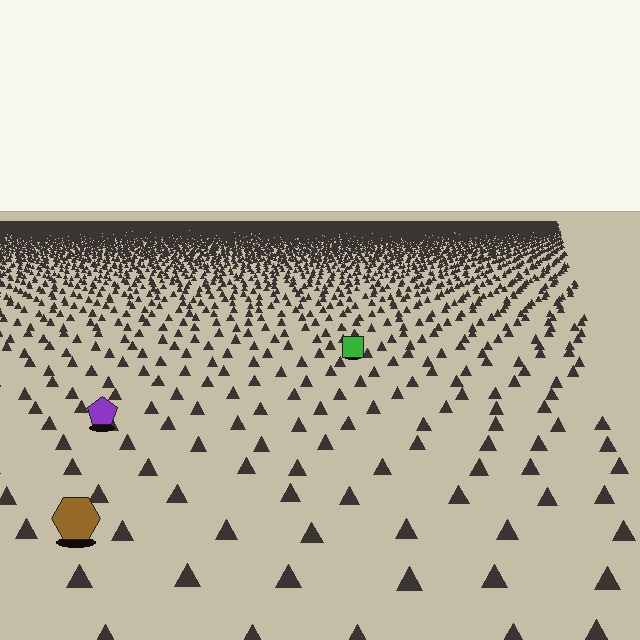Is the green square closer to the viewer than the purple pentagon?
No. The purple pentagon is closer — you can tell from the texture gradient: the ground texture is coarser near it.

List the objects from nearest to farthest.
From nearest to farthest: the brown hexagon, the purple pentagon, the green square.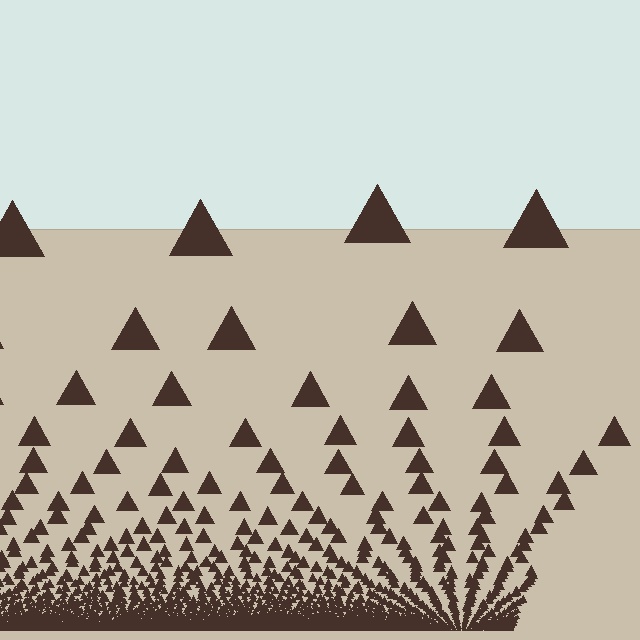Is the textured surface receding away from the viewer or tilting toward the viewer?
The surface appears to tilt toward the viewer. Texture elements get larger and sparser toward the top.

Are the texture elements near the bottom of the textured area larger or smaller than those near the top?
Smaller. The gradient is inverted — elements near the bottom are smaller and denser.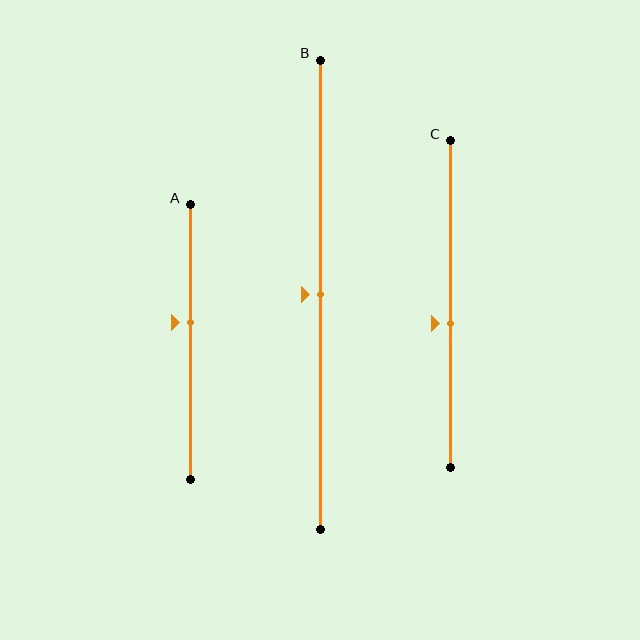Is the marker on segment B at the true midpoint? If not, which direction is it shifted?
Yes, the marker on segment B is at the true midpoint.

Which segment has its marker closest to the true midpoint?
Segment B has its marker closest to the true midpoint.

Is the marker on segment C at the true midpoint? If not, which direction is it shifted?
No, the marker on segment C is shifted downward by about 6% of the segment length.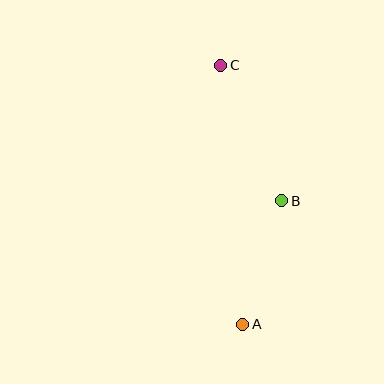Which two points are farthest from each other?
Points A and C are farthest from each other.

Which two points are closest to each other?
Points A and B are closest to each other.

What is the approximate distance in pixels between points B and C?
The distance between B and C is approximately 148 pixels.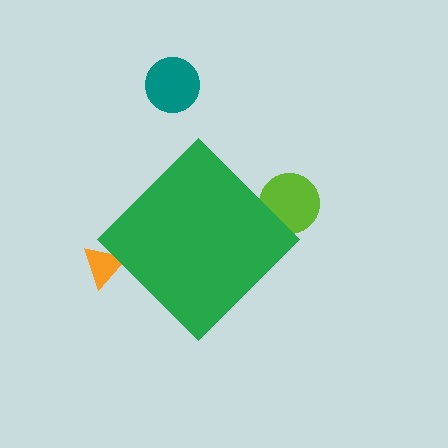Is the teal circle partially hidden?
No, the teal circle is fully visible.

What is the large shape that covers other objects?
A green diamond.